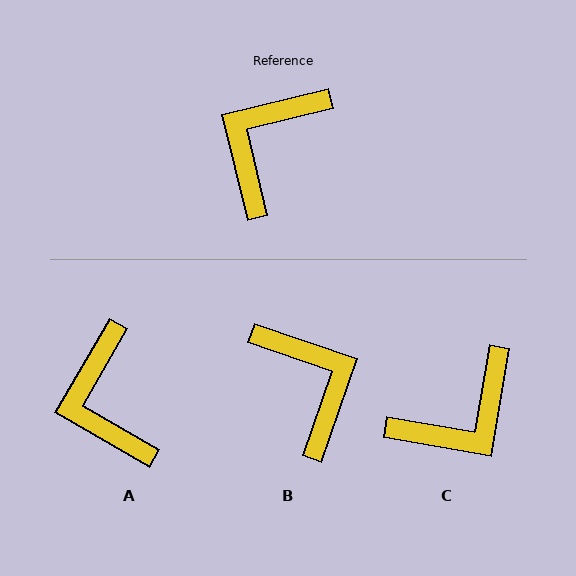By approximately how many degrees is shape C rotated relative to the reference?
Approximately 156 degrees counter-clockwise.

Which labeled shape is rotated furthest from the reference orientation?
C, about 156 degrees away.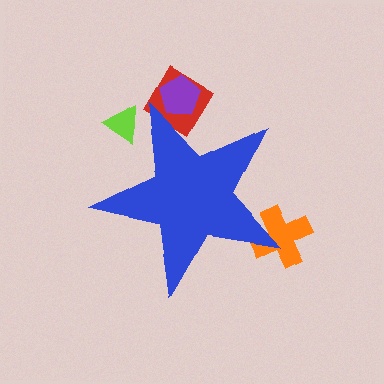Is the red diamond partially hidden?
Yes, the red diamond is partially hidden behind the blue star.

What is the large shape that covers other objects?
A blue star.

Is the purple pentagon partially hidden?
Yes, the purple pentagon is partially hidden behind the blue star.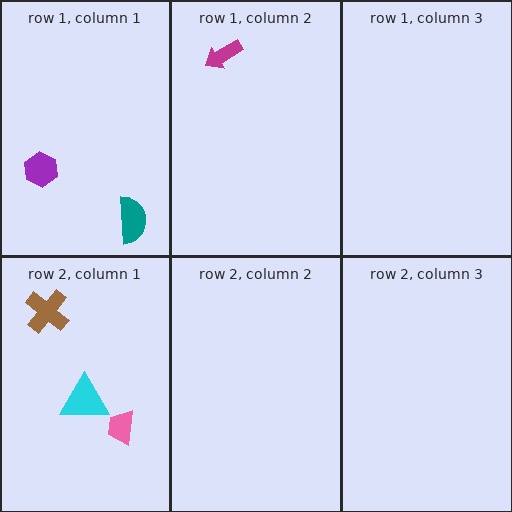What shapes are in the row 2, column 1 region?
The cyan triangle, the pink trapezoid, the brown cross.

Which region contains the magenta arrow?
The row 1, column 2 region.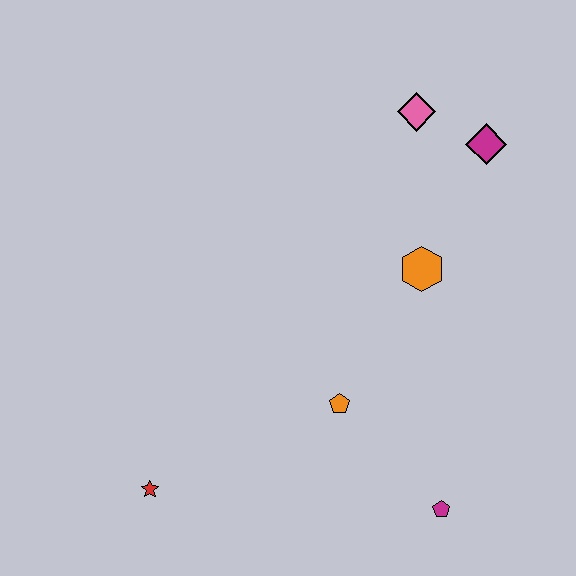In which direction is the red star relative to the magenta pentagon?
The red star is to the left of the magenta pentagon.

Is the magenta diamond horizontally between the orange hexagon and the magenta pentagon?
No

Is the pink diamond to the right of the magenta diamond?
No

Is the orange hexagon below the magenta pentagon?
No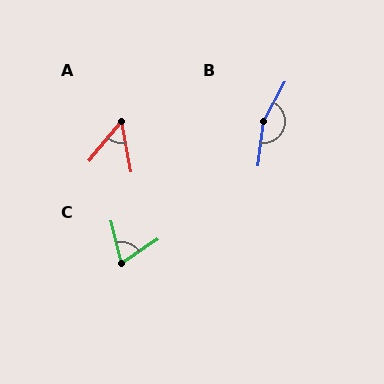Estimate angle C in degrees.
Approximately 70 degrees.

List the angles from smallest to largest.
A (50°), C (70°), B (159°).